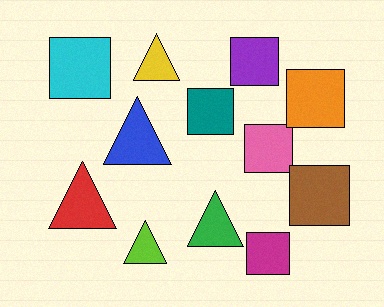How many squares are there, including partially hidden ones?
There are 7 squares.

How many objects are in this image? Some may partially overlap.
There are 12 objects.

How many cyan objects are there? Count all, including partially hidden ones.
There is 1 cyan object.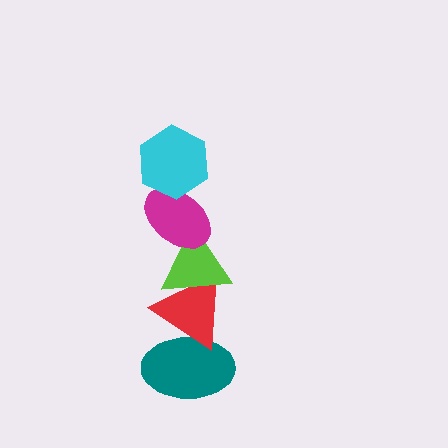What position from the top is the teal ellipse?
The teal ellipse is 5th from the top.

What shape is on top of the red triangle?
The lime triangle is on top of the red triangle.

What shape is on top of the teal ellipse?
The red triangle is on top of the teal ellipse.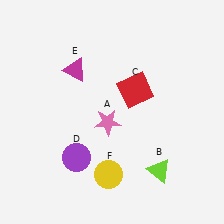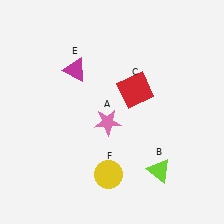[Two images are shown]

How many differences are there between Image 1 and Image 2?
There is 1 difference between the two images.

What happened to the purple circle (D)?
The purple circle (D) was removed in Image 2. It was in the bottom-left area of Image 1.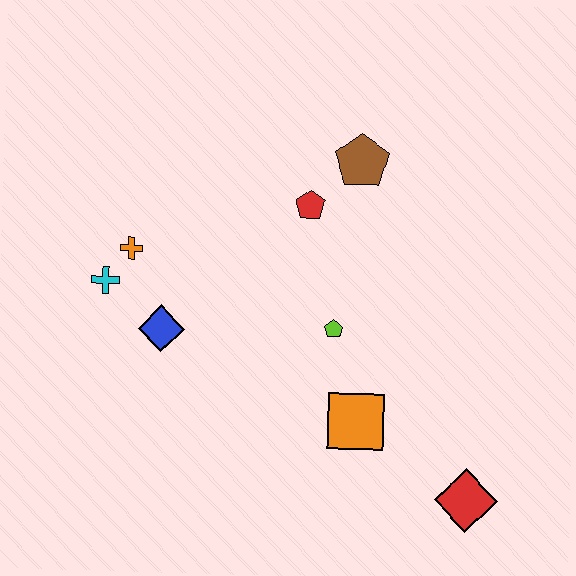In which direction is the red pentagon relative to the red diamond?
The red pentagon is above the red diamond.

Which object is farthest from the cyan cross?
The red diamond is farthest from the cyan cross.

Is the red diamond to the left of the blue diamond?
No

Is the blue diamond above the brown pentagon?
No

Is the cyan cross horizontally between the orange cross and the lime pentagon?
No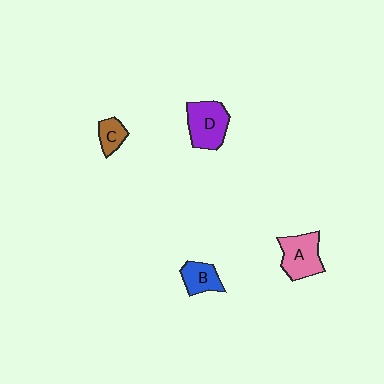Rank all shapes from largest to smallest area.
From largest to smallest: D (purple), A (pink), B (blue), C (brown).